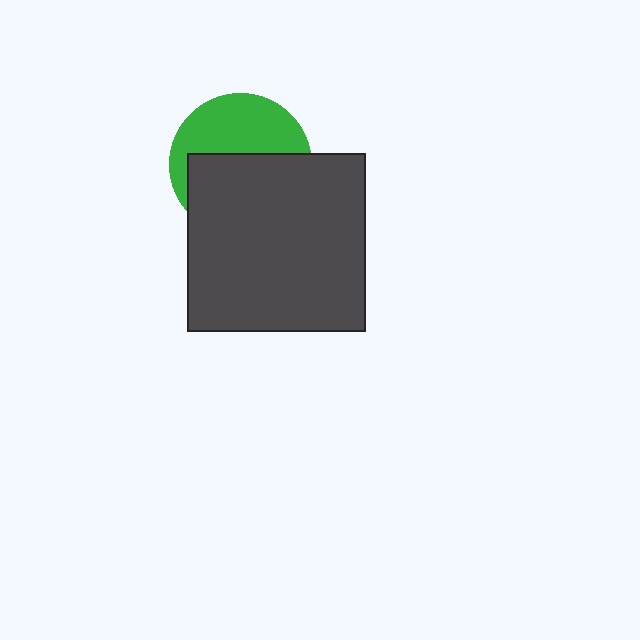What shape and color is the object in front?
The object in front is a dark gray square.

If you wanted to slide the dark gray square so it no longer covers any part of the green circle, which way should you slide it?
Slide it down — that is the most direct way to separate the two shapes.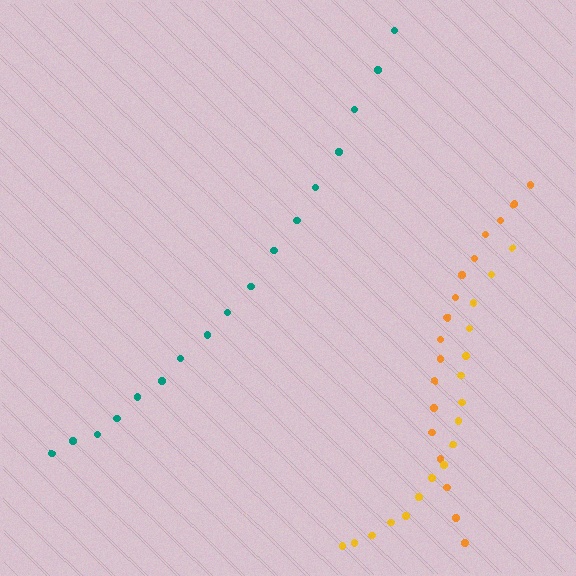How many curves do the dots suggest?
There are 3 distinct paths.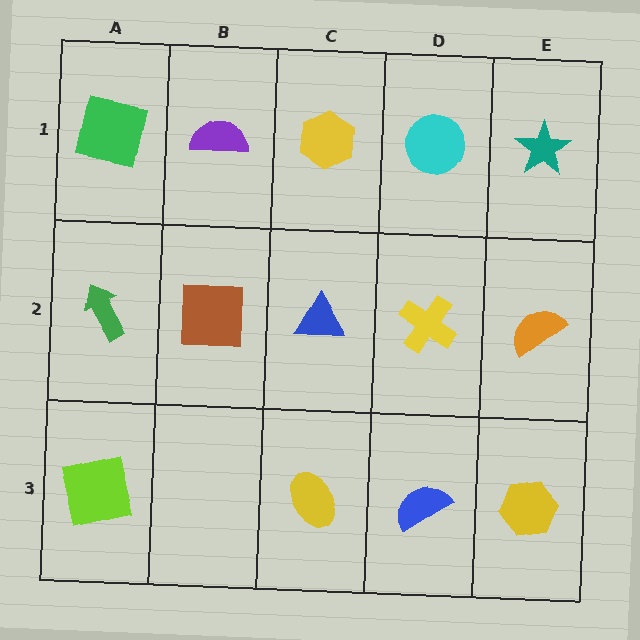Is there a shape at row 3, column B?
No, that cell is empty.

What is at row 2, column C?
A blue triangle.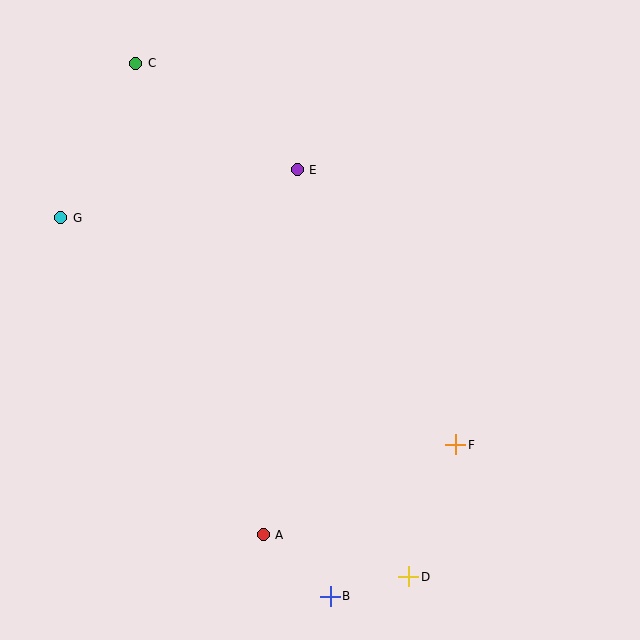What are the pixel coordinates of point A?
Point A is at (263, 535).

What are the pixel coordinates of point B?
Point B is at (330, 596).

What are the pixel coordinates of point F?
Point F is at (456, 445).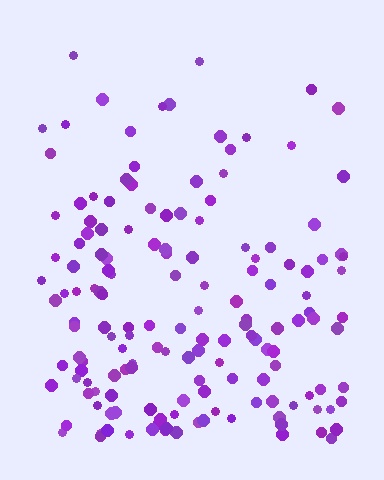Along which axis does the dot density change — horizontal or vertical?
Vertical.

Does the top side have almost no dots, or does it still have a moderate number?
Still a moderate number, just noticeably fewer than the bottom.